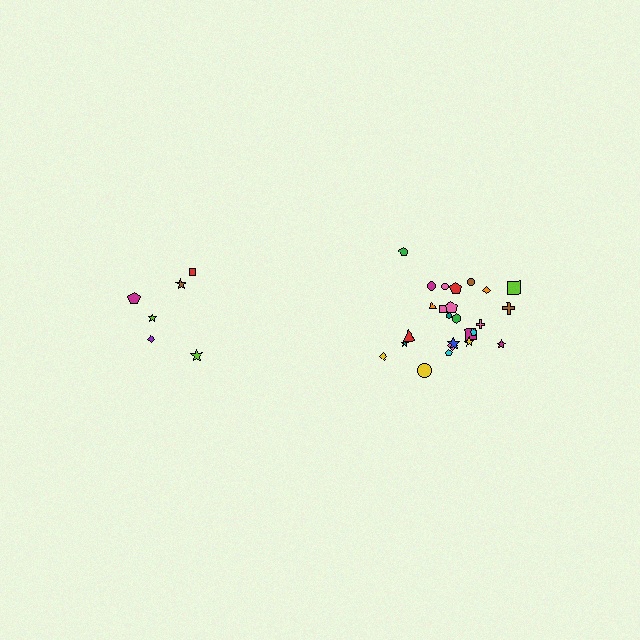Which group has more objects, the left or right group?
The right group.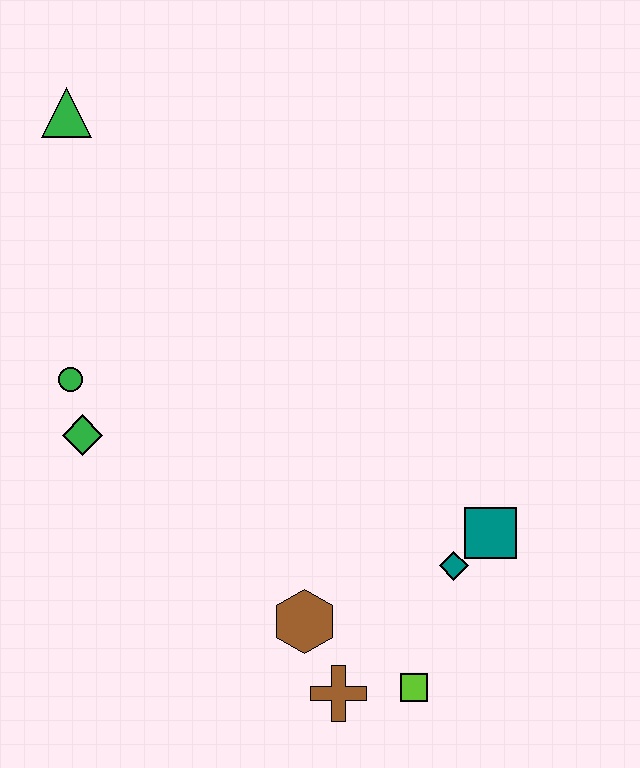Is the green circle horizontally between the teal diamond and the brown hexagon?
No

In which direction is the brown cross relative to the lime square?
The brown cross is to the left of the lime square.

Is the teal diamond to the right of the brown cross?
Yes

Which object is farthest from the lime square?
The green triangle is farthest from the lime square.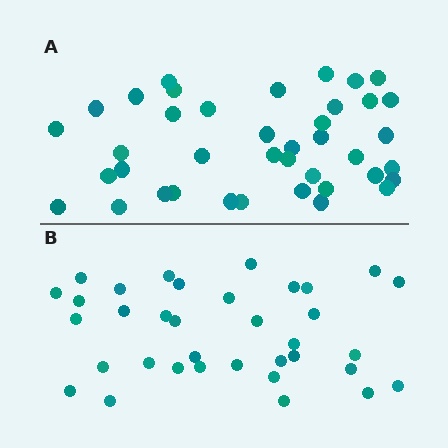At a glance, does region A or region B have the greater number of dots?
Region A (the top region) has more dots.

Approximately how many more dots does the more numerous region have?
Region A has about 5 more dots than region B.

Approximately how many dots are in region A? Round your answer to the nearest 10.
About 40 dots.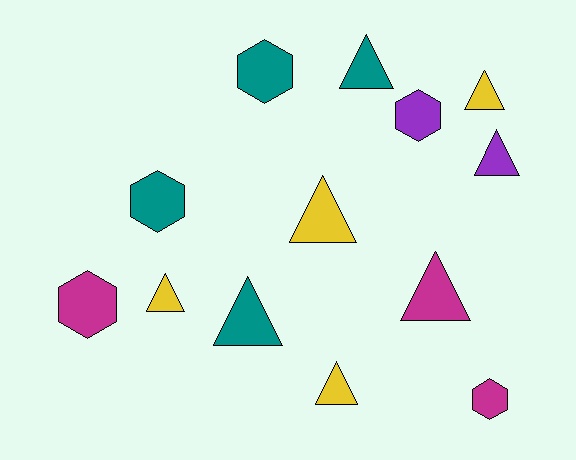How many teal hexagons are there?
There are 2 teal hexagons.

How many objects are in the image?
There are 13 objects.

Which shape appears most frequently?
Triangle, with 8 objects.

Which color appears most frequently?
Teal, with 4 objects.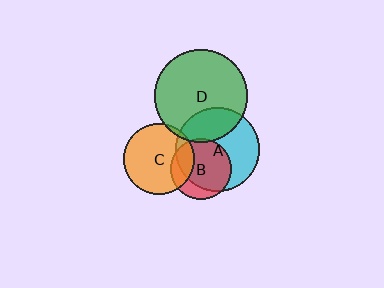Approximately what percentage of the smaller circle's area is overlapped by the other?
Approximately 5%.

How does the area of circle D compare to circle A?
Approximately 1.2 times.